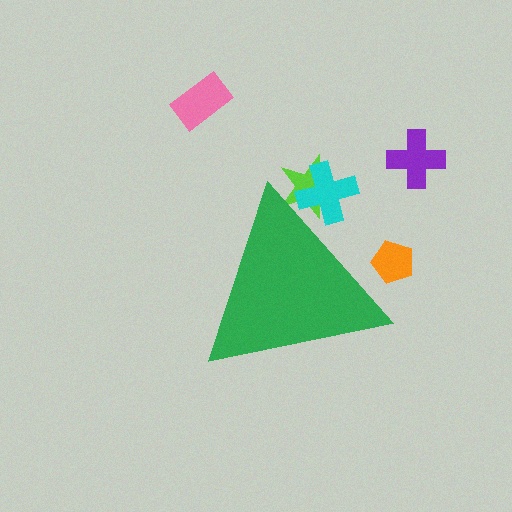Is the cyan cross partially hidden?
Yes, the cyan cross is partially hidden behind the green triangle.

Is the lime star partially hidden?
Yes, the lime star is partially hidden behind the green triangle.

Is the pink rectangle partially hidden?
No, the pink rectangle is fully visible.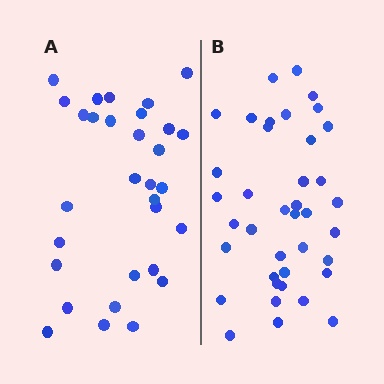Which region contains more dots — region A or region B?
Region B (the right region) has more dots.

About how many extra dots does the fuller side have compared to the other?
Region B has roughly 8 or so more dots than region A.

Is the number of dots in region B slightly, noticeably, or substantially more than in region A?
Region B has noticeably more, but not dramatically so. The ratio is roughly 1.3 to 1.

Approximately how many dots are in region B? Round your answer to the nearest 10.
About 40 dots. (The exact count is 39, which rounds to 40.)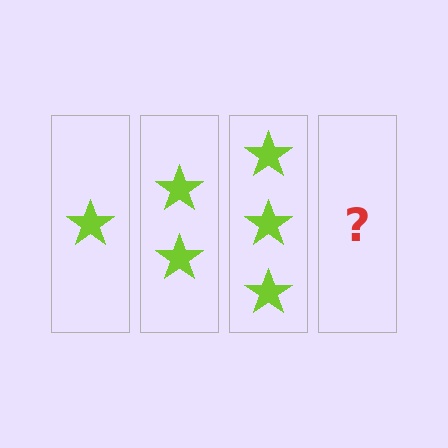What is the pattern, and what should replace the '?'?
The pattern is that each step adds one more star. The '?' should be 4 stars.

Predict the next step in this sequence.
The next step is 4 stars.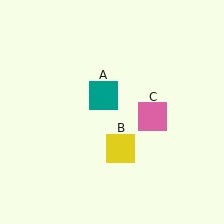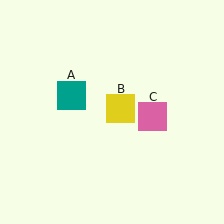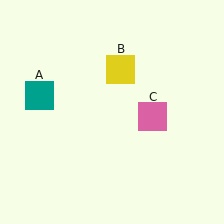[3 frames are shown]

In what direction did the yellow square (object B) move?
The yellow square (object B) moved up.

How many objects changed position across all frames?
2 objects changed position: teal square (object A), yellow square (object B).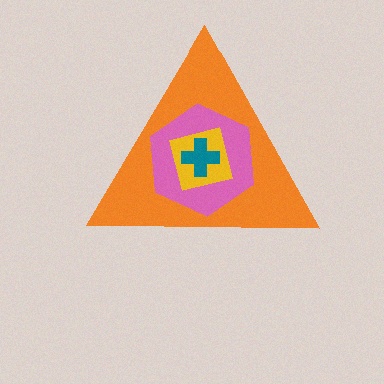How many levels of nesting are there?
4.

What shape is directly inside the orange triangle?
The pink hexagon.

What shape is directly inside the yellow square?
The teal cross.